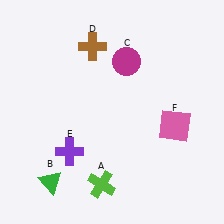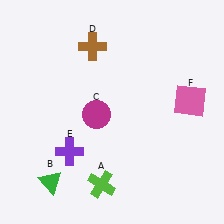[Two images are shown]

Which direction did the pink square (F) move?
The pink square (F) moved up.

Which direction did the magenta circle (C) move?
The magenta circle (C) moved down.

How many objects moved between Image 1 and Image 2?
2 objects moved between the two images.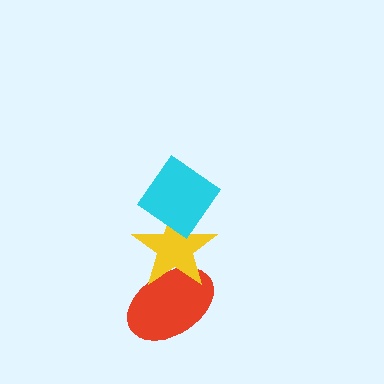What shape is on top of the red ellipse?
The yellow star is on top of the red ellipse.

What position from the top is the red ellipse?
The red ellipse is 3rd from the top.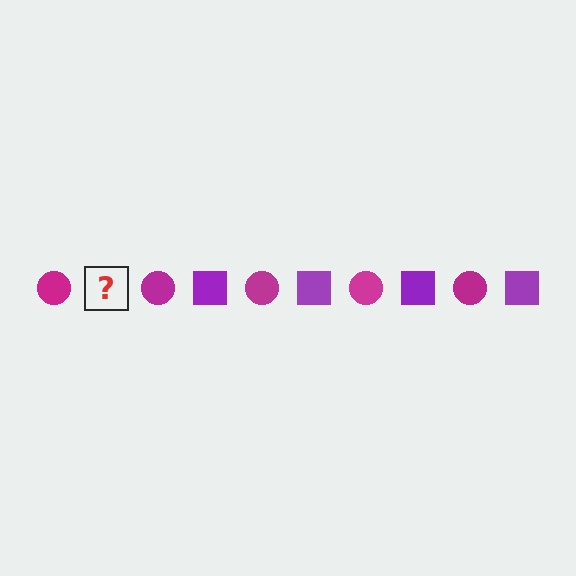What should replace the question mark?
The question mark should be replaced with a purple square.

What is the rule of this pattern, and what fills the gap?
The rule is that the pattern alternates between magenta circle and purple square. The gap should be filled with a purple square.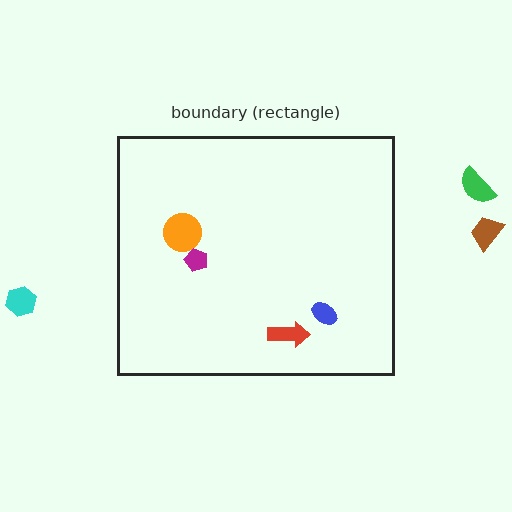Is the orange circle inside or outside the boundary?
Inside.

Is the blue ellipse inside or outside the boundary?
Inside.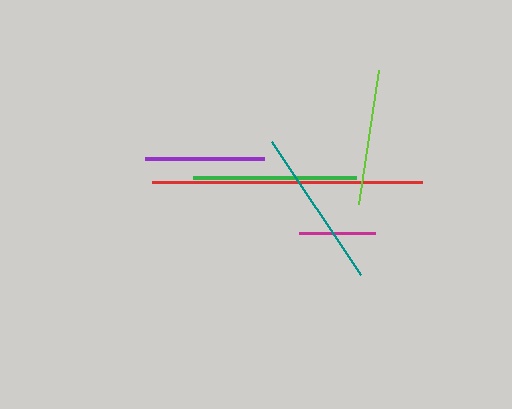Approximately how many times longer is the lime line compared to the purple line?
The lime line is approximately 1.1 times the length of the purple line.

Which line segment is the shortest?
The magenta line is the shortest at approximately 76 pixels.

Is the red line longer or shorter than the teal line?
The red line is longer than the teal line.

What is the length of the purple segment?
The purple segment is approximately 119 pixels long.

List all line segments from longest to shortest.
From longest to shortest: red, green, teal, lime, purple, magenta.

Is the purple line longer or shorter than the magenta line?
The purple line is longer than the magenta line.